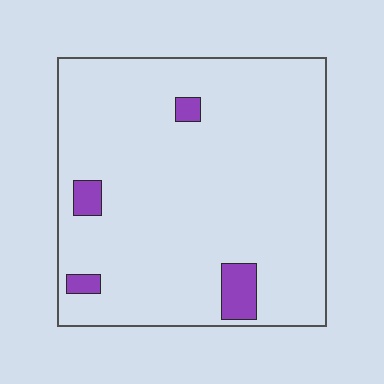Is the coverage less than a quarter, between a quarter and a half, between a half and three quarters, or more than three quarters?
Less than a quarter.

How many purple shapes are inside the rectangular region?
4.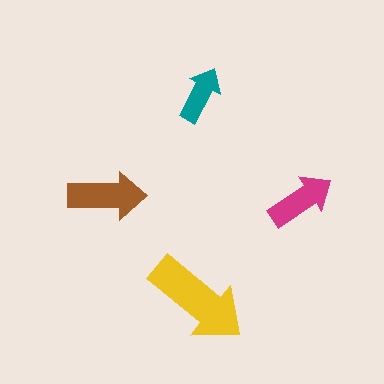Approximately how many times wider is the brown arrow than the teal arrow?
About 1.5 times wider.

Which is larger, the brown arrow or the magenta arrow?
The brown one.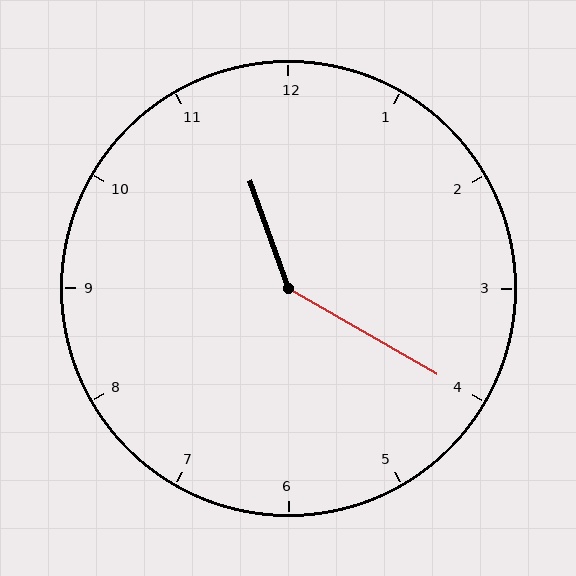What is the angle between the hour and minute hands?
Approximately 140 degrees.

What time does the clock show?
11:20.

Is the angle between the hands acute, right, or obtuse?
It is obtuse.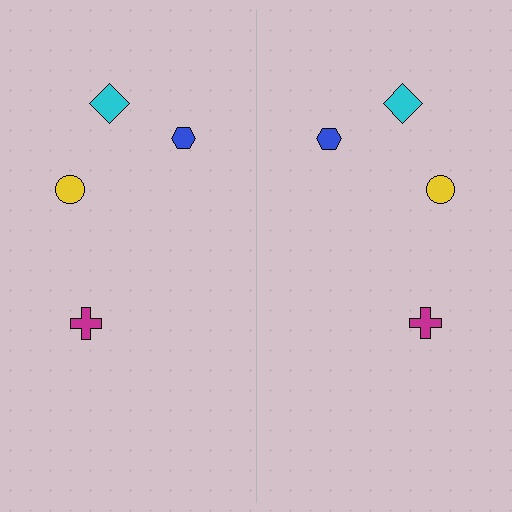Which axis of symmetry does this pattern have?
The pattern has a vertical axis of symmetry running through the center of the image.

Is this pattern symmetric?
Yes, this pattern has bilateral (reflection) symmetry.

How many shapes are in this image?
There are 8 shapes in this image.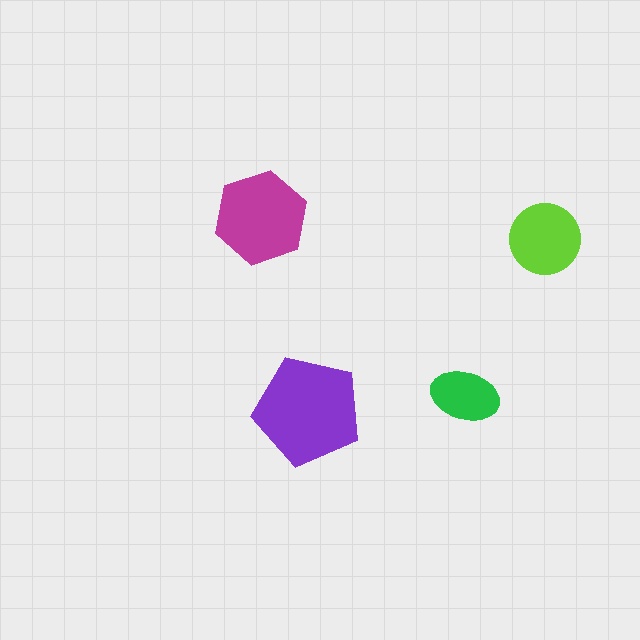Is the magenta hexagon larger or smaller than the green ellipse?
Larger.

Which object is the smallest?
The green ellipse.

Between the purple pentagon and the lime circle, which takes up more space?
The purple pentagon.